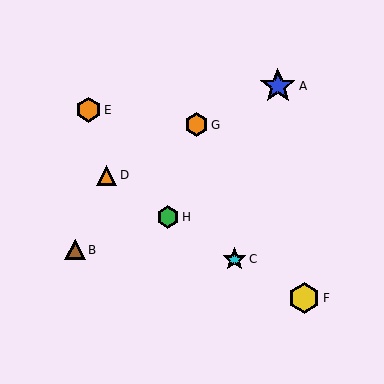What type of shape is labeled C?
Shape C is a cyan star.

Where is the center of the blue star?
The center of the blue star is at (278, 86).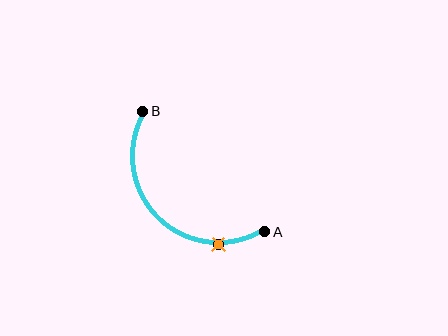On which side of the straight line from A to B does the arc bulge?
The arc bulges below and to the left of the straight line connecting A and B.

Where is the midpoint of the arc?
The arc midpoint is the point on the curve farthest from the straight line joining A and B. It sits below and to the left of that line.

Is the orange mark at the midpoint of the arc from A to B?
No. The orange mark lies on the arc but is closer to endpoint A. The arc midpoint would be at the point on the curve equidistant along the arc from both A and B.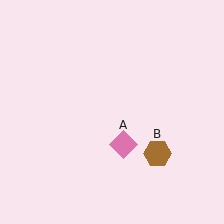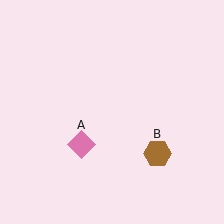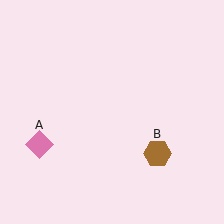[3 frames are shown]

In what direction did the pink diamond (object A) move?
The pink diamond (object A) moved left.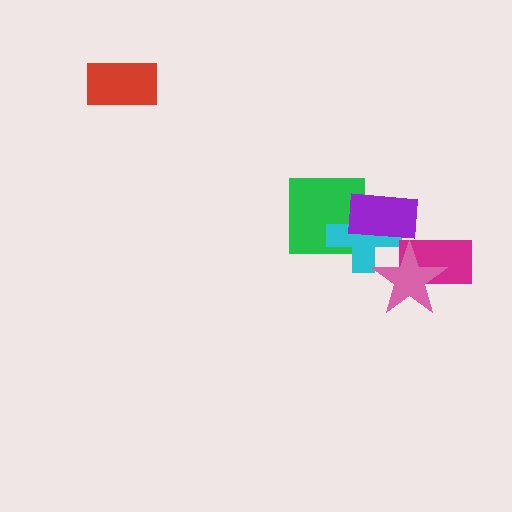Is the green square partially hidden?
Yes, it is partially covered by another shape.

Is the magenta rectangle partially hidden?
Yes, it is partially covered by another shape.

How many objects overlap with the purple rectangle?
2 objects overlap with the purple rectangle.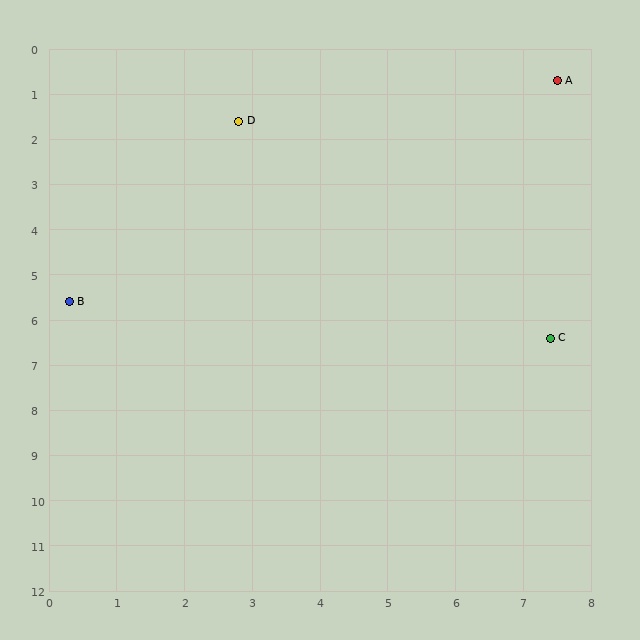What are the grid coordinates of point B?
Point B is at approximately (0.3, 5.6).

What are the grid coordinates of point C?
Point C is at approximately (7.4, 6.4).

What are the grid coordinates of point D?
Point D is at approximately (2.8, 1.6).